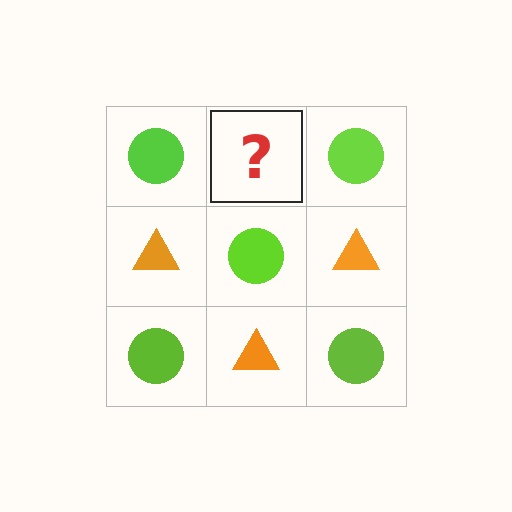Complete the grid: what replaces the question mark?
The question mark should be replaced with an orange triangle.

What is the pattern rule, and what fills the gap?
The rule is that it alternates lime circle and orange triangle in a checkerboard pattern. The gap should be filled with an orange triangle.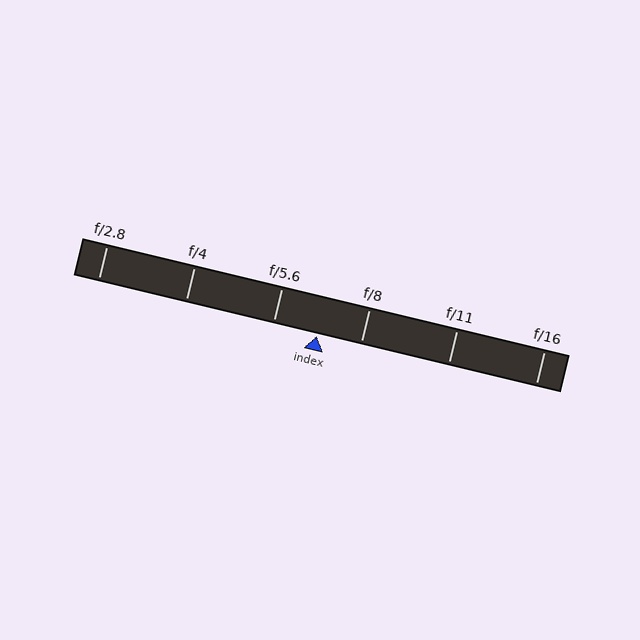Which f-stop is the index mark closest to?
The index mark is closest to f/8.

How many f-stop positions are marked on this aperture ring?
There are 6 f-stop positions marked.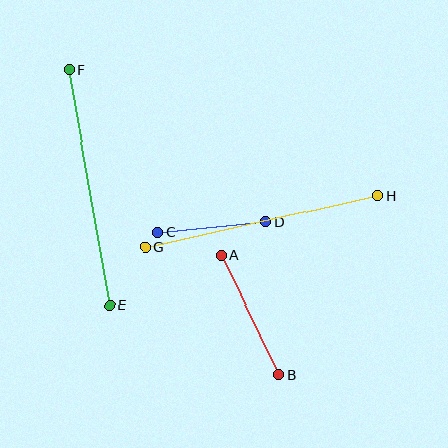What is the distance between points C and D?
The distance is approximately 109 pixels.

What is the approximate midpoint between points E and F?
The midpoint is at approximately (90, 188) pixels.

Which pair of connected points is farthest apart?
Points E and F are farthest apart.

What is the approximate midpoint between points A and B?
The midpoint is at approximately (250, 315) pixels.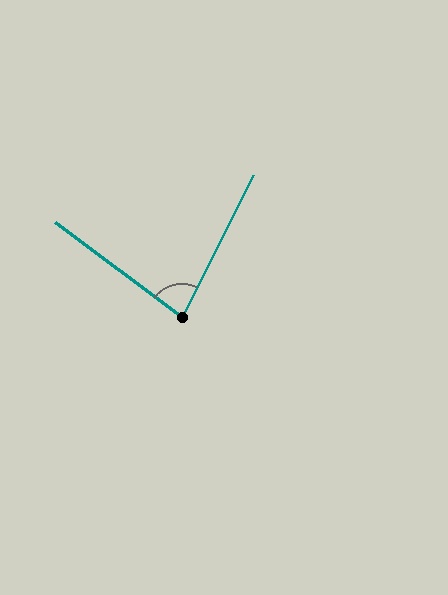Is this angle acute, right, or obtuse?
It is acute.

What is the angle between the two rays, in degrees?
Approximately 80 degrees.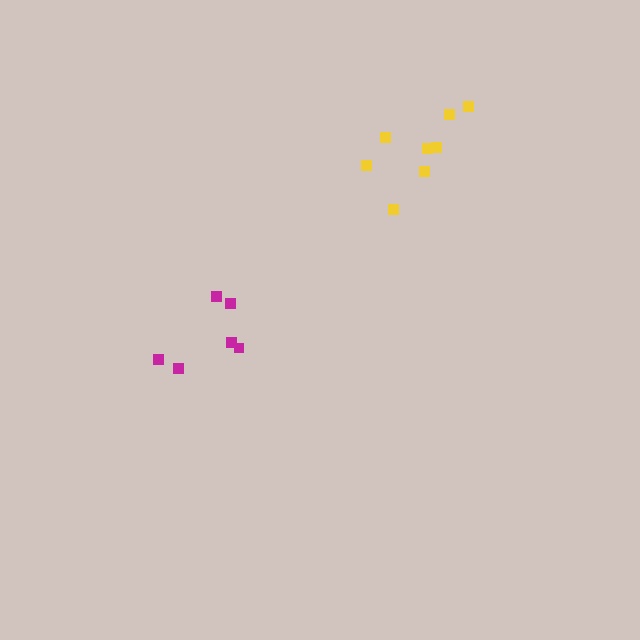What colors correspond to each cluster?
The clusters are colored: yellow, magenta.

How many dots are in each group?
Group 1: 8 dots, Group 2: 6 dots (14 total).